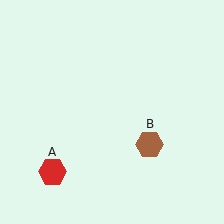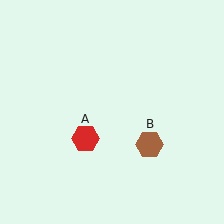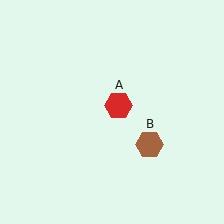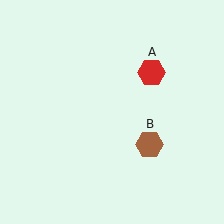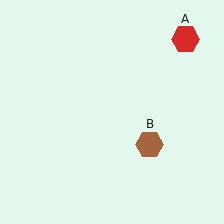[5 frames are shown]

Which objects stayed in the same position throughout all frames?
Brown hexagon (object B) remained stationary.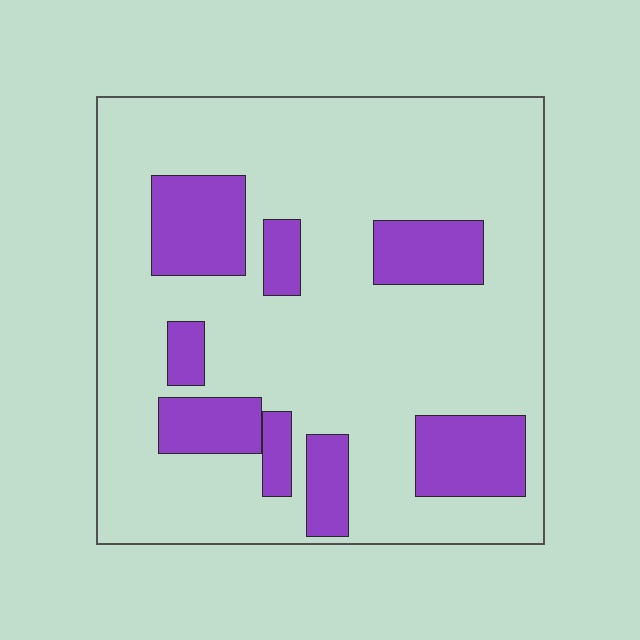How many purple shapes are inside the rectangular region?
8.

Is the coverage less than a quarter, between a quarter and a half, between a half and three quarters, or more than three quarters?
Less than a quarter.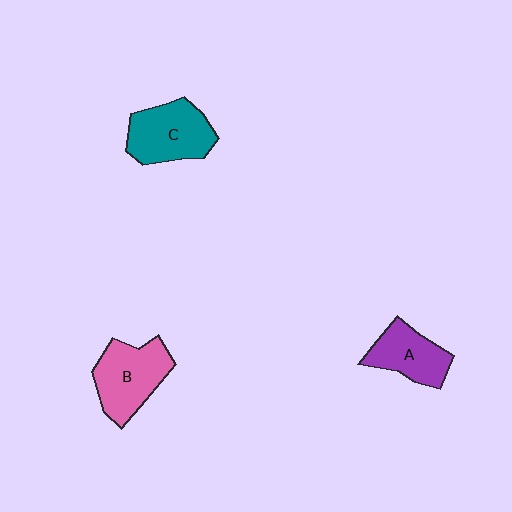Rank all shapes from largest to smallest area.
From largest to smallest: B (pink), C (teal), A (purple).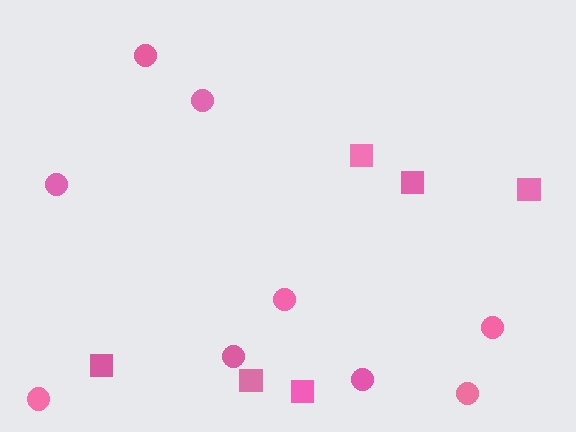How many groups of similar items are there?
There are 2 groups: one group of circles (9) and one group of squares (6).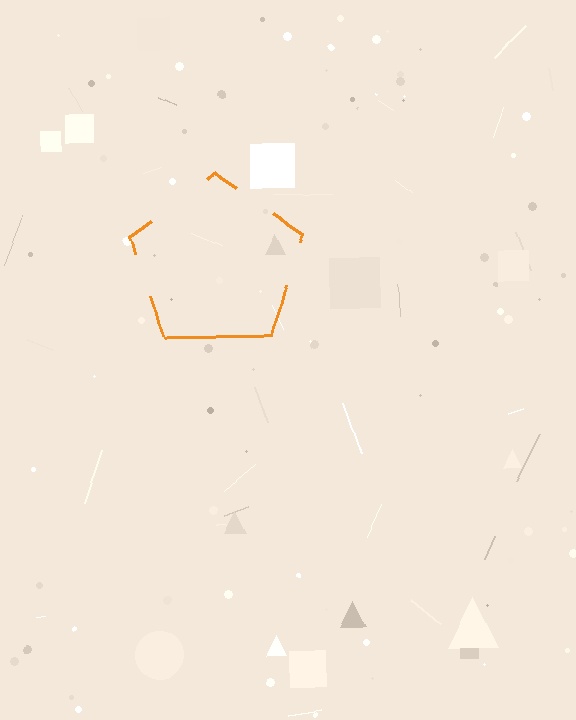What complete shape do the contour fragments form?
The contour fragments form a pentagon.